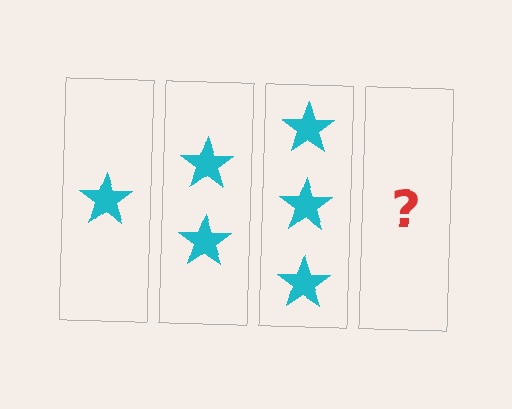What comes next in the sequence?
The next element should be 4 stars.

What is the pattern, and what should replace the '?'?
The pattern is that each step adds one more star. The '?' should be 4 stars.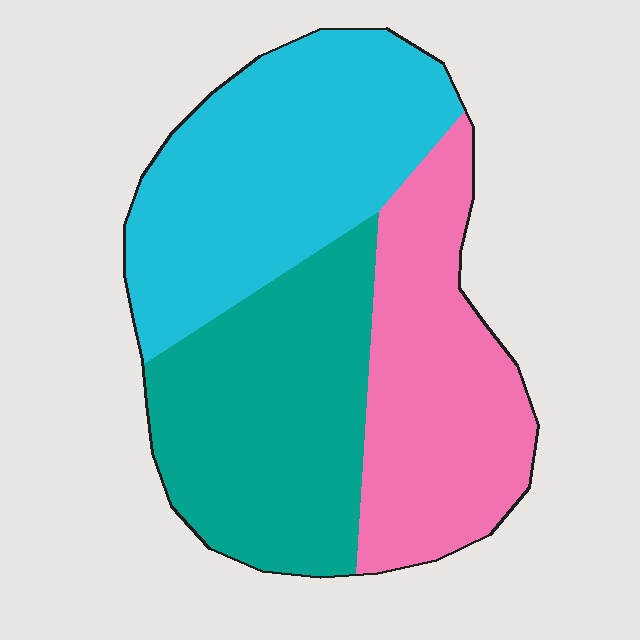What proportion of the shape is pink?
Pink covers around 30% of the shape.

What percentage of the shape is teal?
Teal covers roughly 35% of the shape.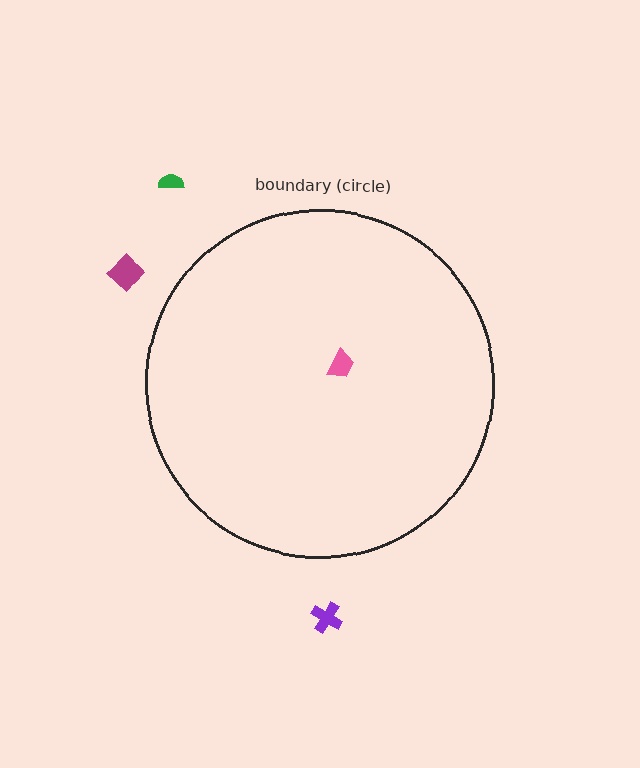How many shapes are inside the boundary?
1 inside, 3 outside.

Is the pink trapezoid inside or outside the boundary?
Inside.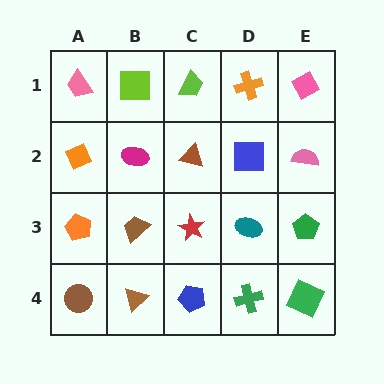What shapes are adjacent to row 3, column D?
A blue square (row 2, column D), a green cross (row 4, column D), a red star (row 3, column C), a green pentagon (row 3, column E).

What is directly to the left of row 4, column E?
A green cross.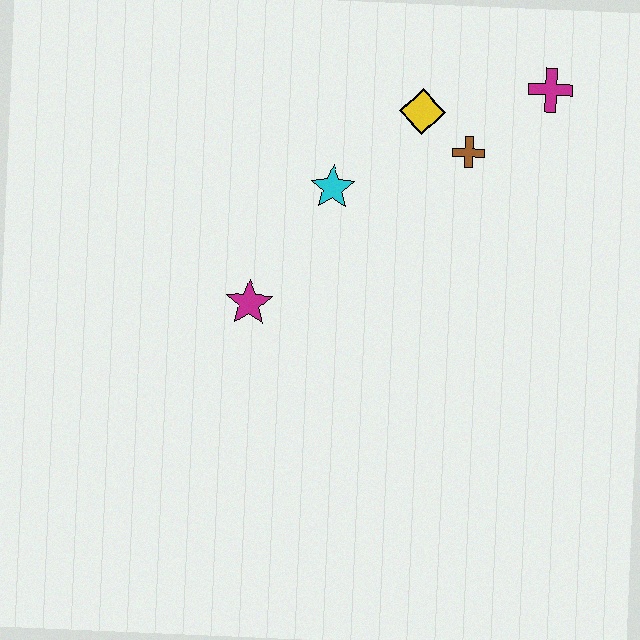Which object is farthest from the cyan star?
The magenta cross is farthest from the cyan star.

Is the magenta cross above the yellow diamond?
Yes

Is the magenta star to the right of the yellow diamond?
No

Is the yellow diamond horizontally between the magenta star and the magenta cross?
Yes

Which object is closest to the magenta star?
The cyan star is closest to the magenta star.